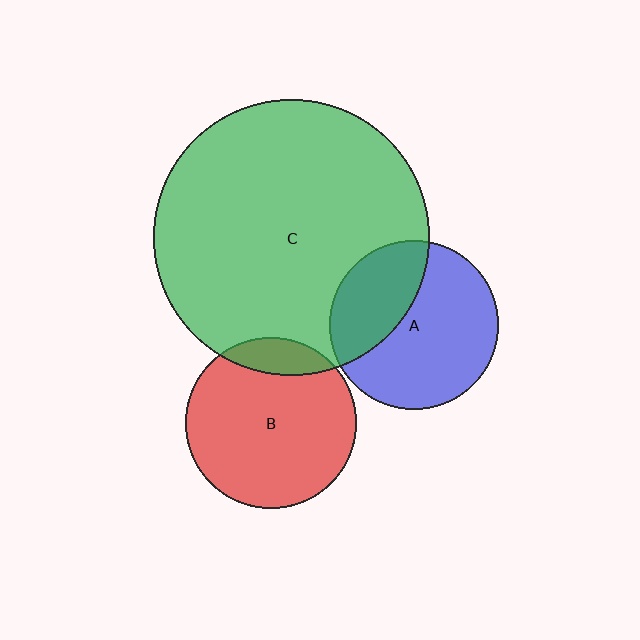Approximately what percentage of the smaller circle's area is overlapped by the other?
Approximately 35%.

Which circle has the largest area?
Circle C (green).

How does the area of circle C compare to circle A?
Approximately 2.7 times.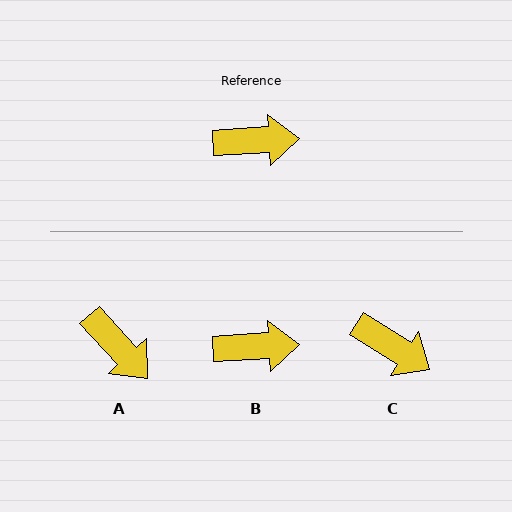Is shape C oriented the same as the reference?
No, it is off by about 35 degrees.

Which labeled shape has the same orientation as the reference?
B.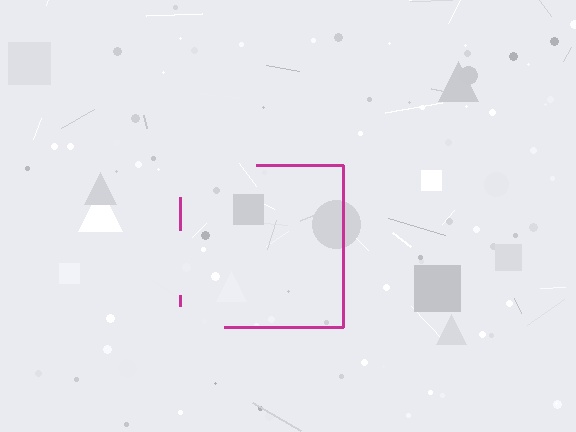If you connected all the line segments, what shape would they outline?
They would outline a square.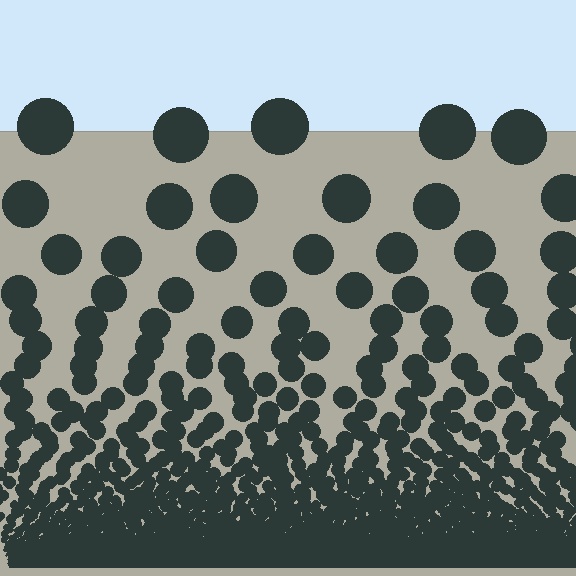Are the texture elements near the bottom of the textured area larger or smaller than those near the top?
Smaller. The gradient is inverted — elements near the bottom are smaller and denser.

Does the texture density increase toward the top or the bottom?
Density increases toward the bottom.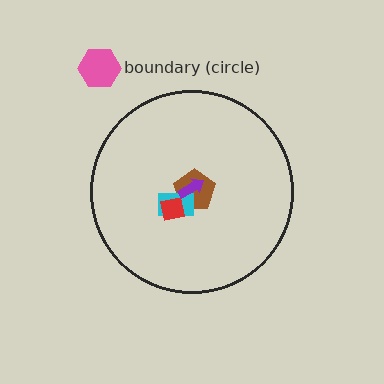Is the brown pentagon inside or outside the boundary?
Inside.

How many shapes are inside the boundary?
4 inside, 1 outside.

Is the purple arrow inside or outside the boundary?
Inside.